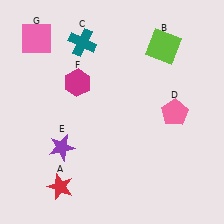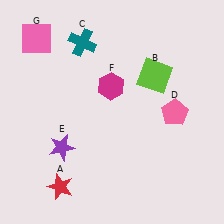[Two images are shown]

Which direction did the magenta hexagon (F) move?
The magenta hexagon (F) moved right.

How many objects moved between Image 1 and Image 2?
2 objects moved between the two images.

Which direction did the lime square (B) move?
The lime square (B) moved down.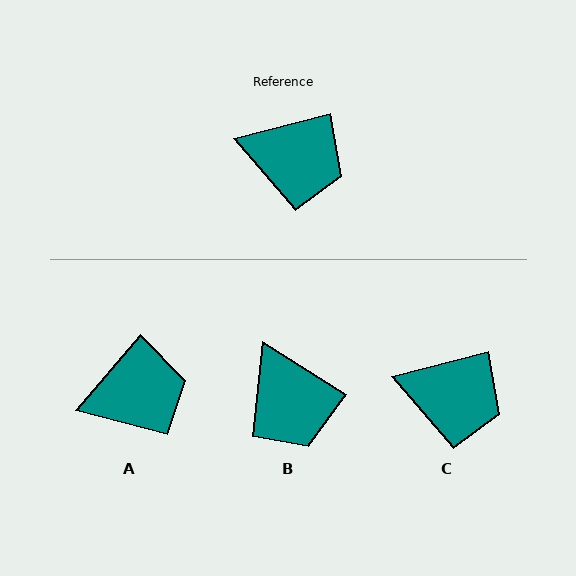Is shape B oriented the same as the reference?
No, it is off by about 46 degrees.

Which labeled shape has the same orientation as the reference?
C.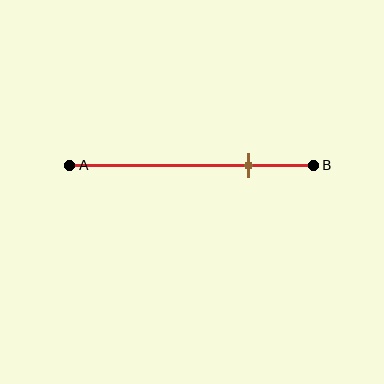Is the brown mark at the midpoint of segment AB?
No, the mark is at about 75% from A, not at the 50% midpoint.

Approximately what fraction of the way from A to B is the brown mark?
The brown mark is approximately 75% of the way from A to B.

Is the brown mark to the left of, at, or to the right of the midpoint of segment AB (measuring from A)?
The brown mark is to the right of the midpoint of segment AB.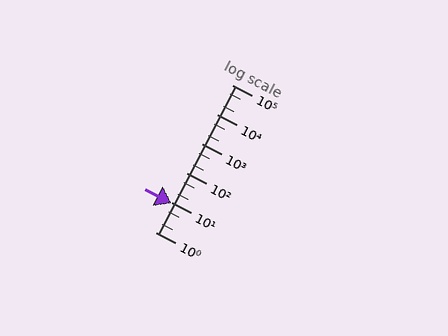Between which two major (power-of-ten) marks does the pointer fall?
The pointer is between 1 and 10.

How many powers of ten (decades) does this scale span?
The scale spans 5 decades, from 1 to 100000.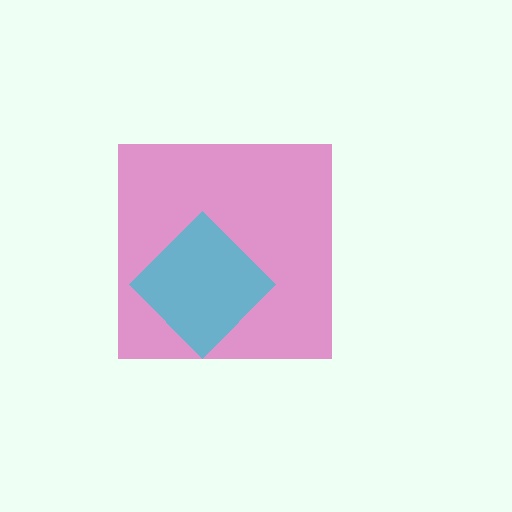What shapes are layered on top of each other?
The layered shapes are: a pink square, a cyan diamond.